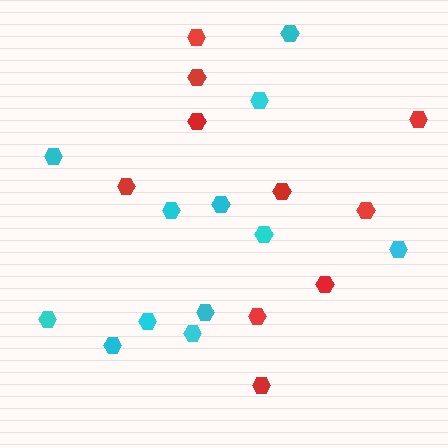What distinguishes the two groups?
There are 2 groups: one group of red hexagons (10) and one group of cyan hexagons (12).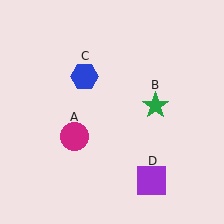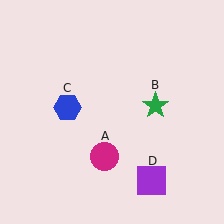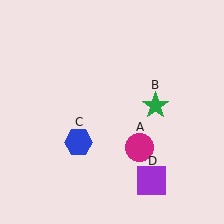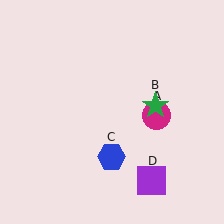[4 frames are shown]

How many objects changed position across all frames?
2 objects changed position: magenta circle (object A), blue hexagon (object C).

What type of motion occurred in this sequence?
The magenta circle (object A), blue hexagon (object C) rotated counterclockwise around the center of the scene.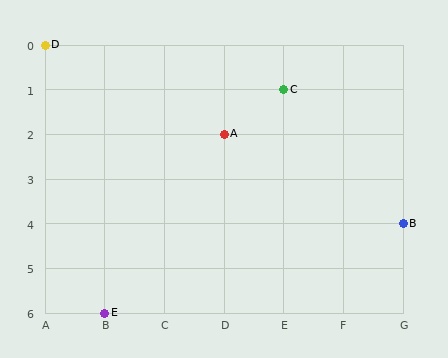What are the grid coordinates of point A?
Point A is at grid coordinates (D, 2).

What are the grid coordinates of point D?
Point D is at grid coordinates (A, 0).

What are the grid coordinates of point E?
Point E is at grid coordinates (B, 6).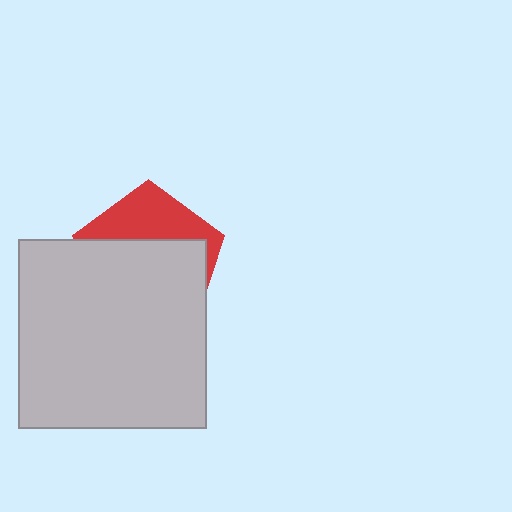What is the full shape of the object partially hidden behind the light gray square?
The partially hidden object is a red pentagon.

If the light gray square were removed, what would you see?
You would see the complete red pentagon.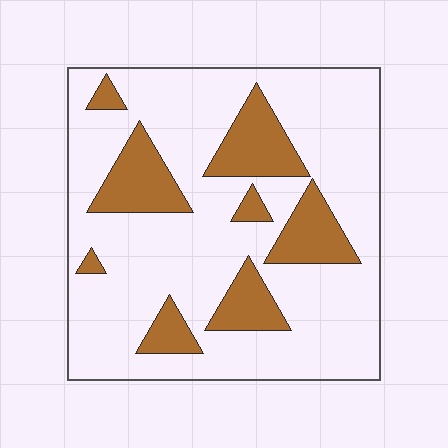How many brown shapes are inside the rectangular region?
8.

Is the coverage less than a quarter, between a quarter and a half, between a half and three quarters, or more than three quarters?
Less than a quarter.